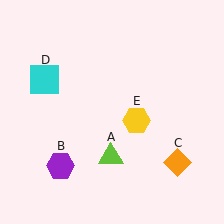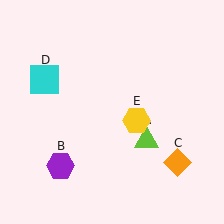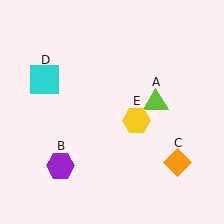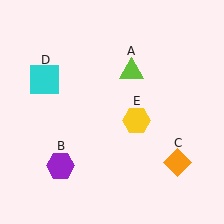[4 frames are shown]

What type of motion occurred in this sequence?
The lime triangle (object A) rotated counterclockwise around the center of the scene.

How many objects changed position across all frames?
1 object changed position: lime triangle (object A).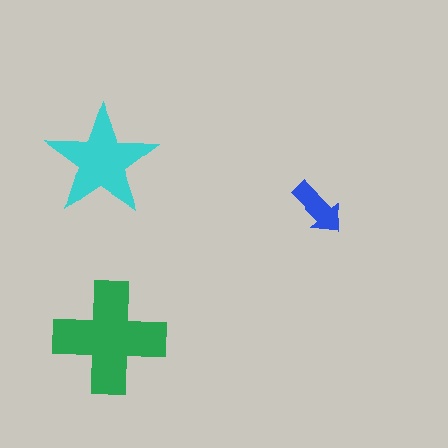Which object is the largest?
The green cross.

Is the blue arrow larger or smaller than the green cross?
Smaller.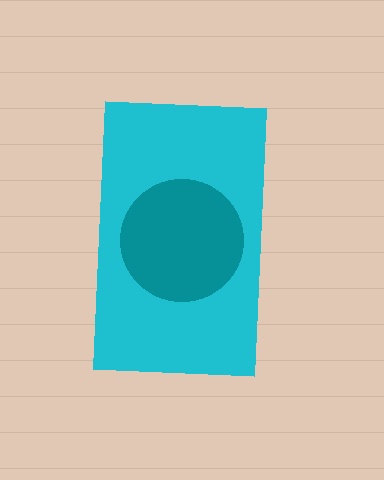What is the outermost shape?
The cyan rectangle.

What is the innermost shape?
The teal circle.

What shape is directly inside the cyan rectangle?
The teal circle.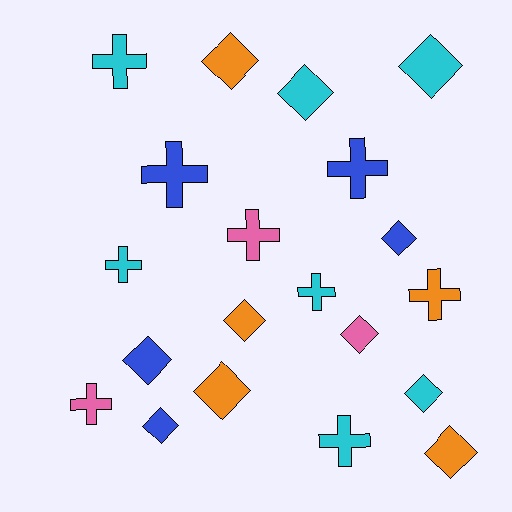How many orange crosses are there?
There is 1 orange cross.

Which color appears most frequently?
Cyan, with 7 objects.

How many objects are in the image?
There are 20 objects.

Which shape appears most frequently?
Diamond, with 11 objects.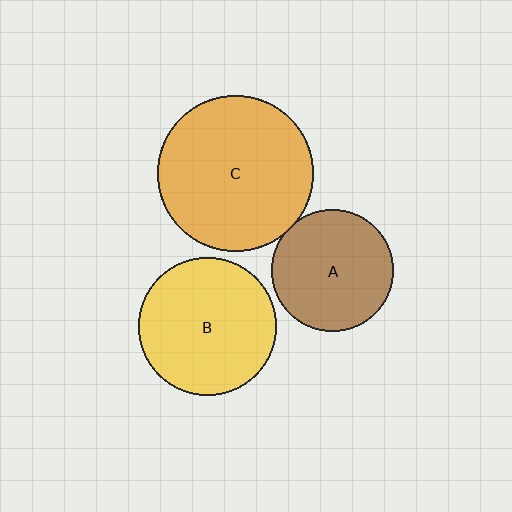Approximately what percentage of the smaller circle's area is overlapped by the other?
Approximately 5%.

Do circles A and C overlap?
Yes.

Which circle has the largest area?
Circle C (orange).